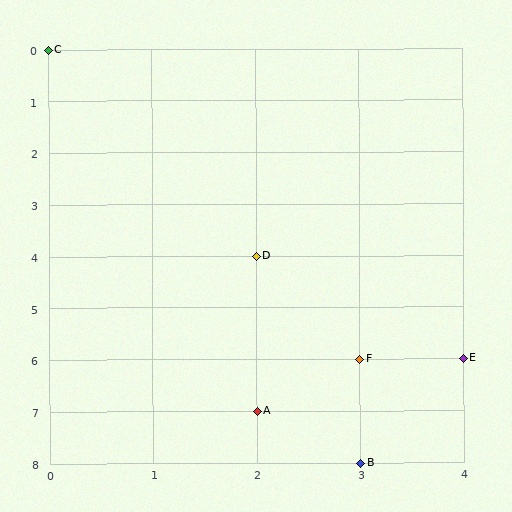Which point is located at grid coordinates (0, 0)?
Point C is at (0, 0).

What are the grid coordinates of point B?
Point B is at grid coordinates (3, 8).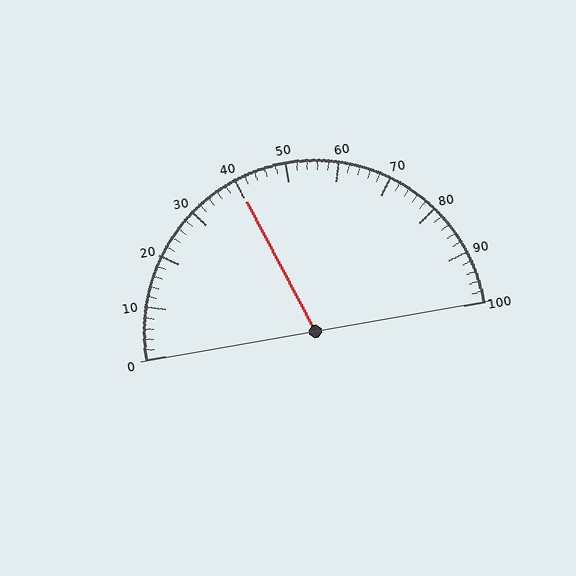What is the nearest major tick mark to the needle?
The nearest major tick mark is 40.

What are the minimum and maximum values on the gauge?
The gauge ranges from 0 to 100.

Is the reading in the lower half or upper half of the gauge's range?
The reading is in the lower half of the range (0 to 100).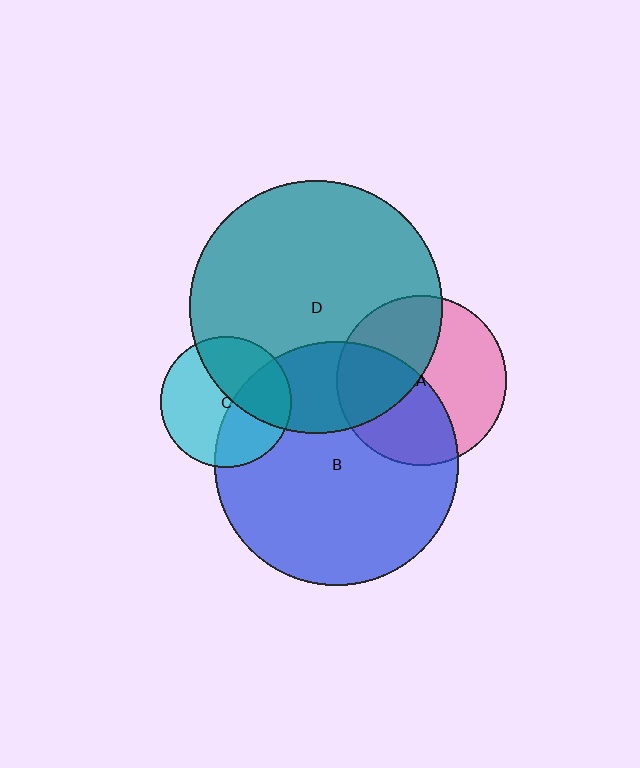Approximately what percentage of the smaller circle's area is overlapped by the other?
Approximately 40%.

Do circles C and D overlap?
Yes.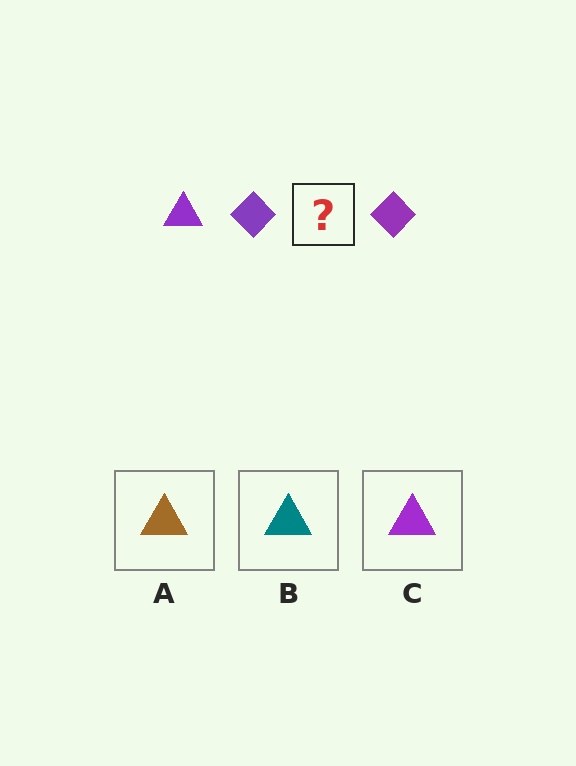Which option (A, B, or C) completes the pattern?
C.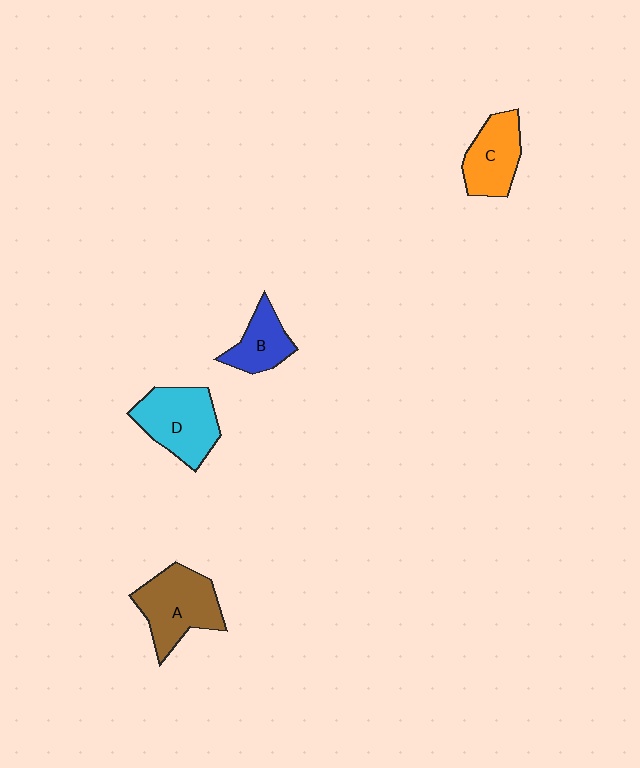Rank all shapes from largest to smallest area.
From largest to smallest: A (brown), D (cyan), C (orange), B (blue).